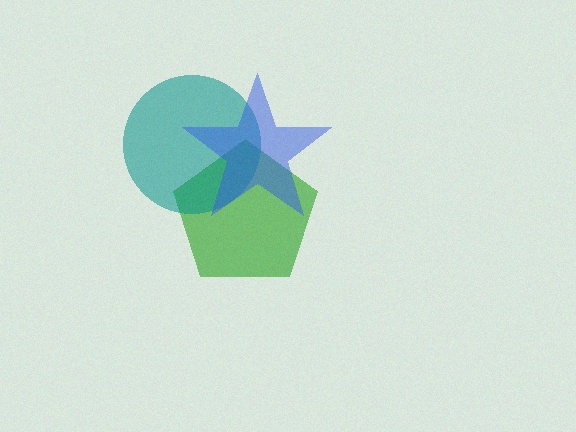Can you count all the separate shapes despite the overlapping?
Yes, there are 3 separate shapes.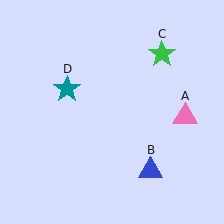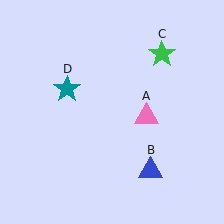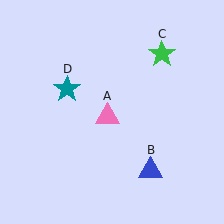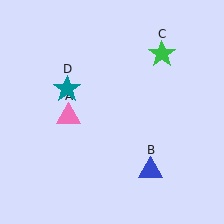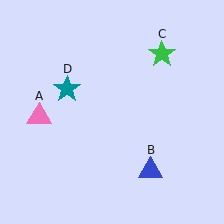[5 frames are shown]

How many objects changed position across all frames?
1 object changed position: pink triangle (object A).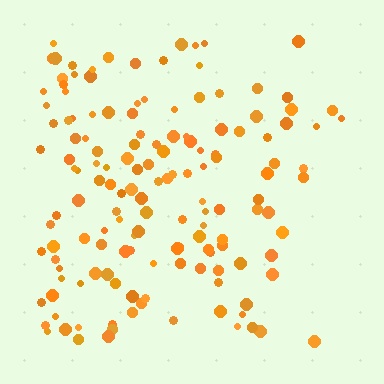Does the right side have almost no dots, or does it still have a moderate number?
Still a moderate number, just noticeably fewer than the left.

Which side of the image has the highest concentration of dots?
The left.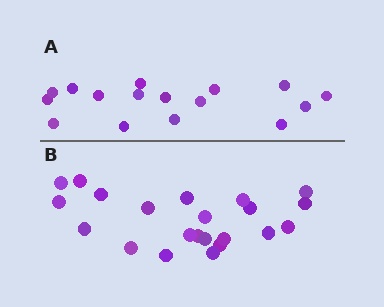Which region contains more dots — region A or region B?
Region B (the bottom region) has more dots.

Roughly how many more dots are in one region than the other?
Region B has about 6 more dots than region A.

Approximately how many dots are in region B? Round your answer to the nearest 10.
About 20 dots. (The exact count is 22, which rounds to 20.)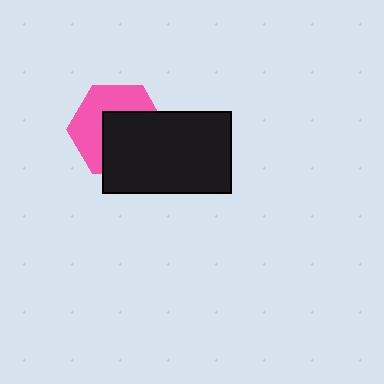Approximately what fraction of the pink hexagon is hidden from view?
Roughly 52% of the pink hexagon is hidden behind the black rectangle.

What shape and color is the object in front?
The object in front is a black rectangle.